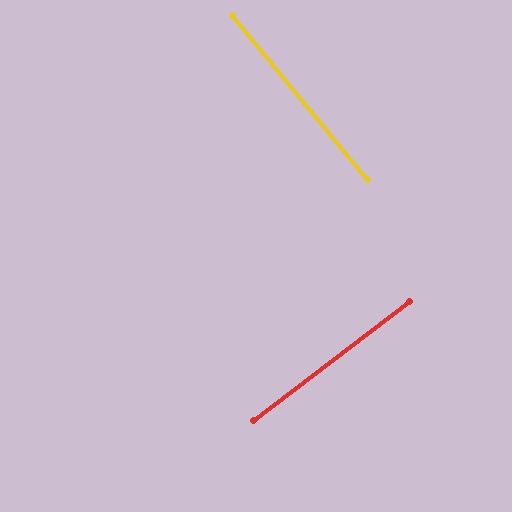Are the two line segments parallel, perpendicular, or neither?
Perpendicular — they meet at approximately 88°.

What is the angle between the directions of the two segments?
Approximately 88 degrees.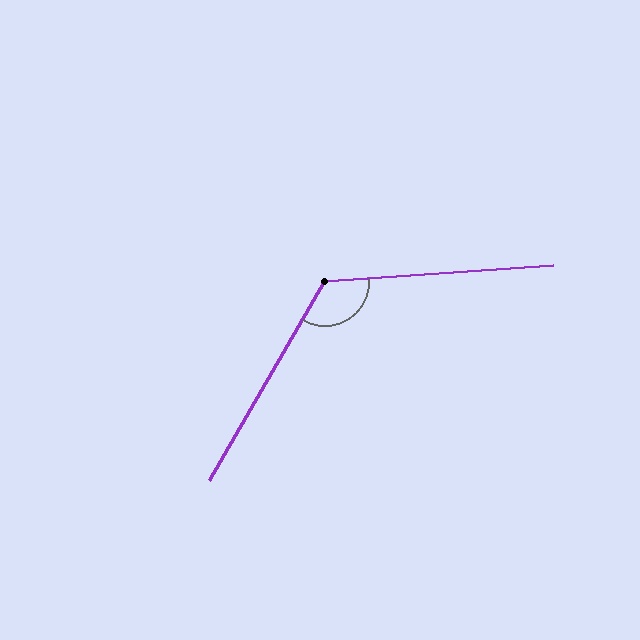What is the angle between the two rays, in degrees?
Approximately 124 degrees.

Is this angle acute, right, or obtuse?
It is obtuse.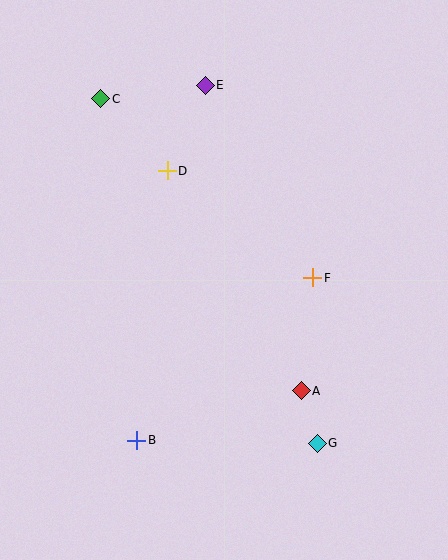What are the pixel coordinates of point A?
Point A is at (301, 391).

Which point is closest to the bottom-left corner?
Point B is closest to the bottom-left corner.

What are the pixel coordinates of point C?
Point C is at (101, 99).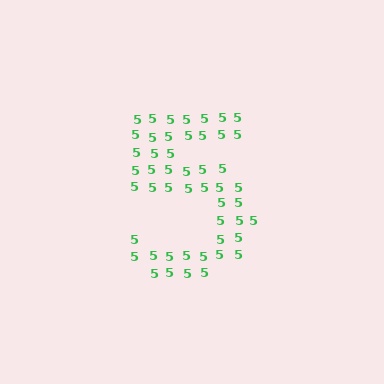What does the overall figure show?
The overall figure shows the digit 5.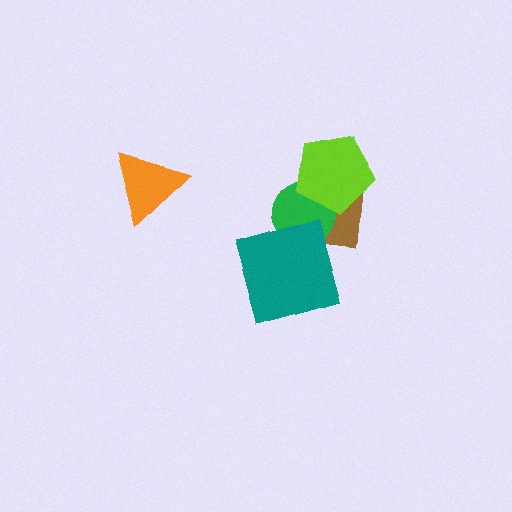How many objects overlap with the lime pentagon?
2 objects overlap with the lime pentagon.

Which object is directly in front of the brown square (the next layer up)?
The green circle is directly in front of the brown square.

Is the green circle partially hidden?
Yes, it is partially covered by another shape.